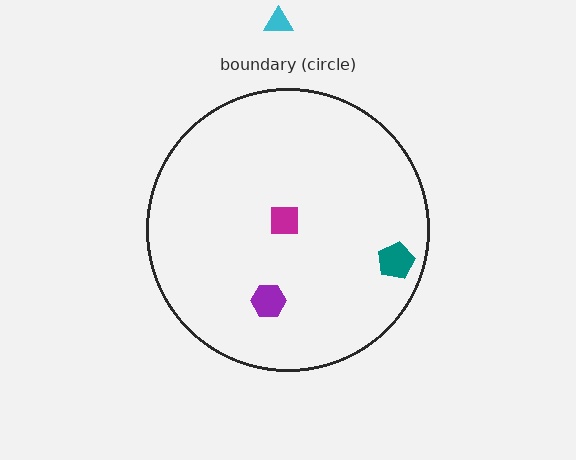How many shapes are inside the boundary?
3 inside, 1 outside.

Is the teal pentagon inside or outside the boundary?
Inside.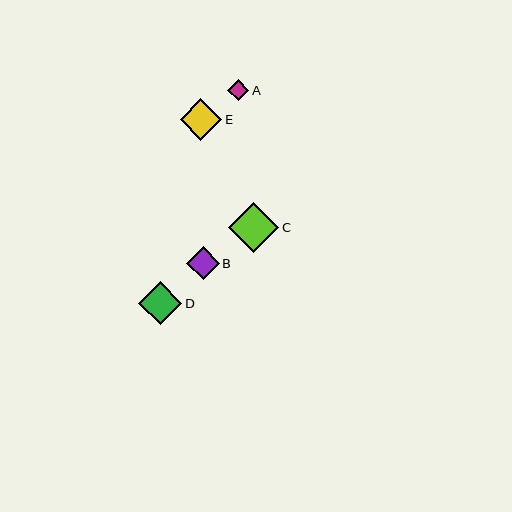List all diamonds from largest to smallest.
From largest to smallest: C, D, E, B, A.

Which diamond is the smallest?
Diamond A is the smallest with a size of approximately 21 pixels.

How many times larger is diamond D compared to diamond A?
Diamond D is approximately 2.0 times the size of diamond A.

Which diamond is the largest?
Diamond C is the largest with a size of approximately 50 pixels.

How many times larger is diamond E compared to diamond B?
Diamond E is approximately 1.3 times the size of diamond B.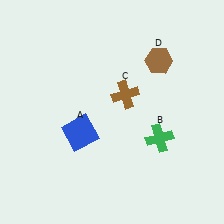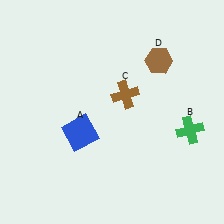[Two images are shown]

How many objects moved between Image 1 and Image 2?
1 object moved between the two images.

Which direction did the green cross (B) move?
The green cross (B) moved right.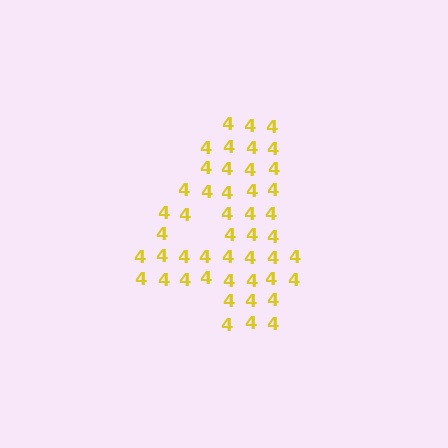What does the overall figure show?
The overall figure shows the digit 4.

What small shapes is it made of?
It is made of small digit 4's.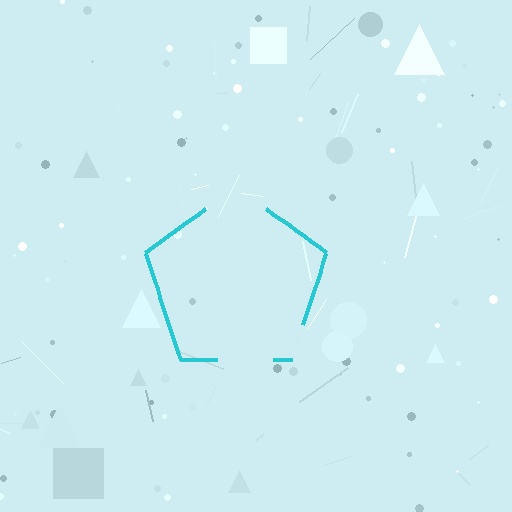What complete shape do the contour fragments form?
The contour fragments form a pentagon.